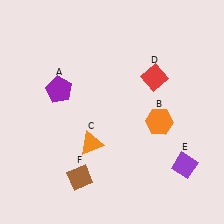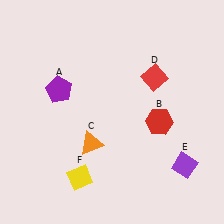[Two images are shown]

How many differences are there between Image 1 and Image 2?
There are 2 differences between the two images.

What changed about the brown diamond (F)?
In Image 1, F is brown. In Image 2, it changed to yellow.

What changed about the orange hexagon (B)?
In Image 1, B is orange. In Image 2, it changed to red.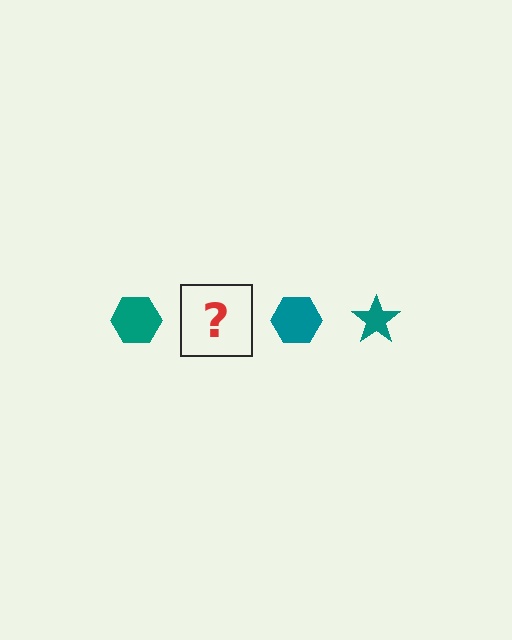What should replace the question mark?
The question mark should be replaced with a teal star.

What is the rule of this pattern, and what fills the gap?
The rule is that the pattern cycles through hexagon, star shapes in teal. The gap should be filled with a teal star.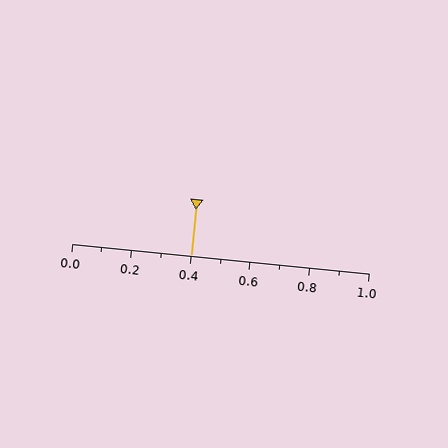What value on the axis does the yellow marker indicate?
The marker indicates approximately 0.4.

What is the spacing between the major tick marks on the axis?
The major ticks are spaced 0.2 apart.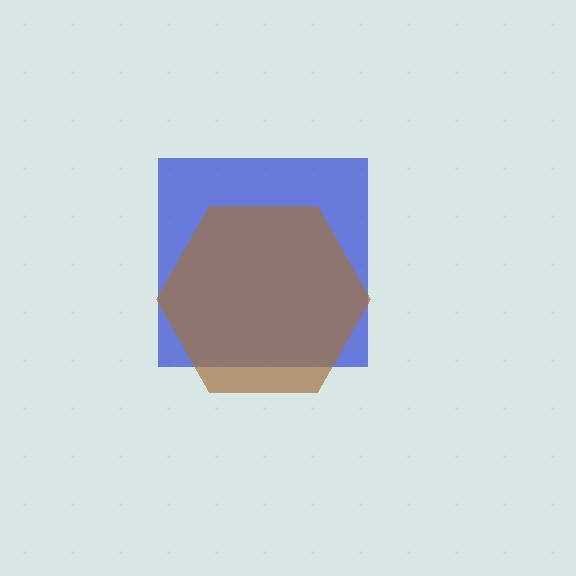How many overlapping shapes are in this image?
There are 2 overlapping shapes in the image.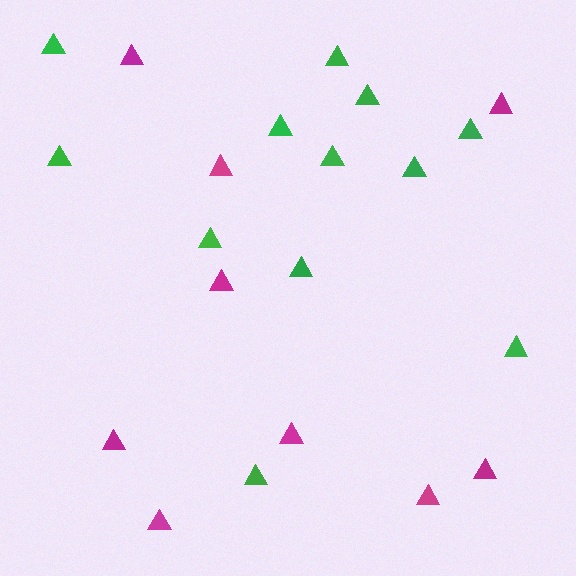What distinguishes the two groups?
There are 2 groups: one group of magenta triangles (9) and one group of green triangles (12).